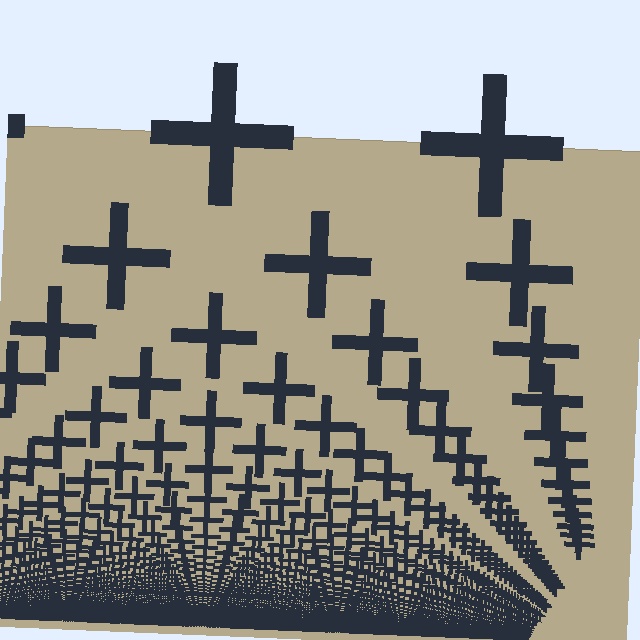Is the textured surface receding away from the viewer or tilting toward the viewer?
The surface appears to tilt toward the viewer. Texture elements get larger and sparser toward the top.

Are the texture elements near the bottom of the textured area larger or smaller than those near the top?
Smaller. The gradient is inverted — elements near the bottom are smaller and denser.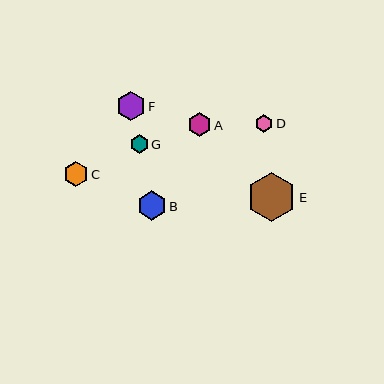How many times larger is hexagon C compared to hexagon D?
Hexagon C is approximately 1.4 times the size of hexagon D.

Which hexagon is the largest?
Hexagon E is the largest with a size of approximately 49 pixels.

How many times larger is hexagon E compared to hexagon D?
Hexagon E is approximately 2.8 times the size of hexagon D.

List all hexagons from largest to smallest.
From largest to smallest: E, B, F, C, A, G, D.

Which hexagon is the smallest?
Hexagon D is the smallest with a size of approximately 17 pixels.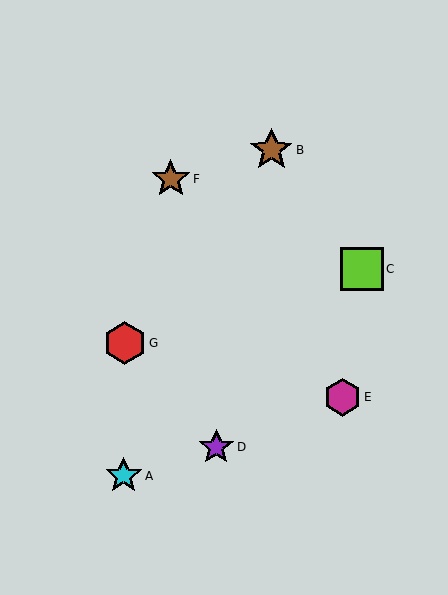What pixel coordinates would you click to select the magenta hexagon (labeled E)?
Click at (342, 397) to select the magenta hexagon E.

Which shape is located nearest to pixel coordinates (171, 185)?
The brown star (labeled F) at (171, 179) is nearest to that location.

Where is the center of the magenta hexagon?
The center of the magenta hexagon is at (342, 397).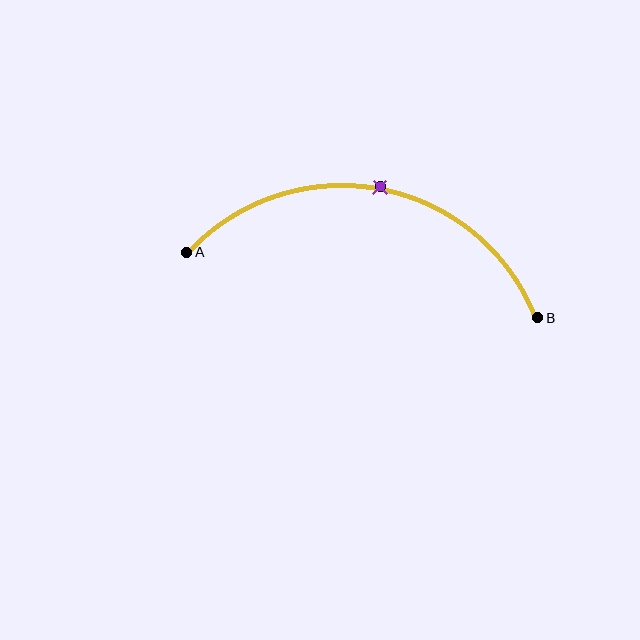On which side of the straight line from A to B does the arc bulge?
The arc bulges above the straight line connecting A and B.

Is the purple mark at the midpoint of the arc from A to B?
Yes. The purple mark lies on the arc at equal arc-length from both A and B — it is the arc midpoint.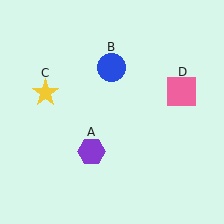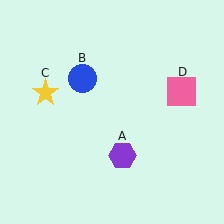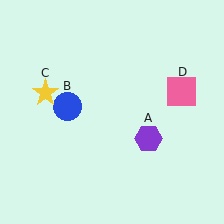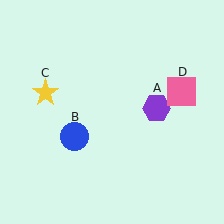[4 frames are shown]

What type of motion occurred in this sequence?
The purple hexagon (object A), blue circle (object B) rotated counterclockwise around the center of the scene.